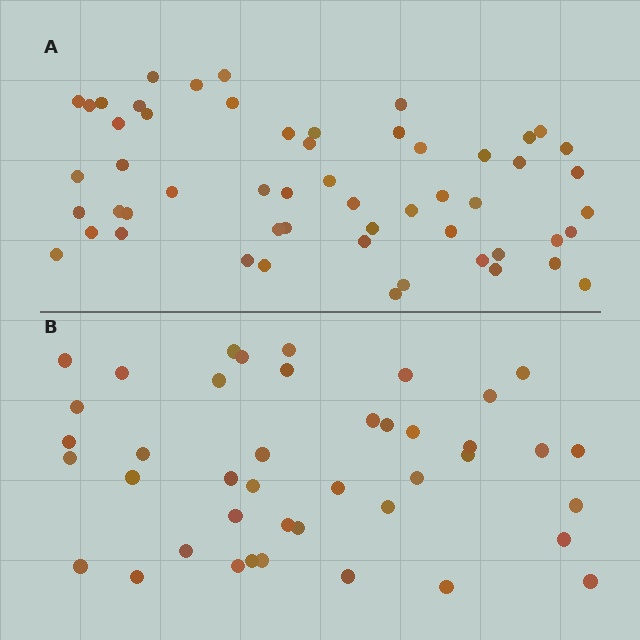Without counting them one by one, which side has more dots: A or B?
Region A (the top region) has more dots.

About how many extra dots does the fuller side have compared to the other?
Region A has approximately 15 more dots than region B.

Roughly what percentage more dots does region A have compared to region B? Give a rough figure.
About 30% more.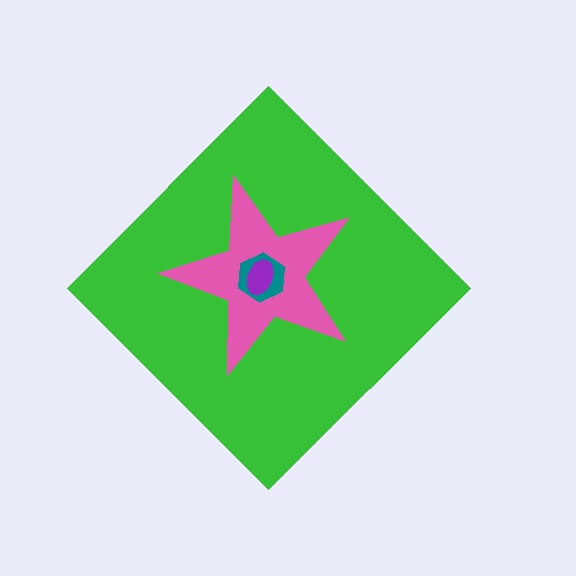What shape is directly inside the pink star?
The teal hexagon.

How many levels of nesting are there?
4.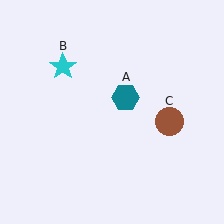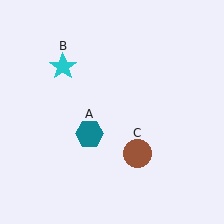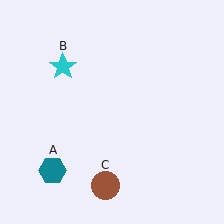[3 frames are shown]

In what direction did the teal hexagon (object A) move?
The teal hexagon (object A) moved down and to the left.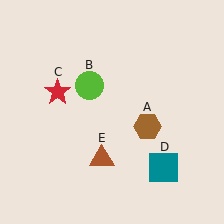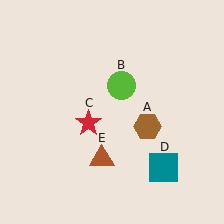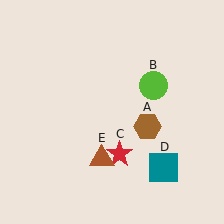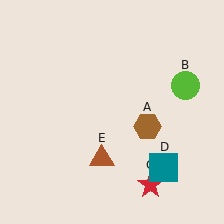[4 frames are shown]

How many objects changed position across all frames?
2 objects changed position: lime circle (object B), red star (object C).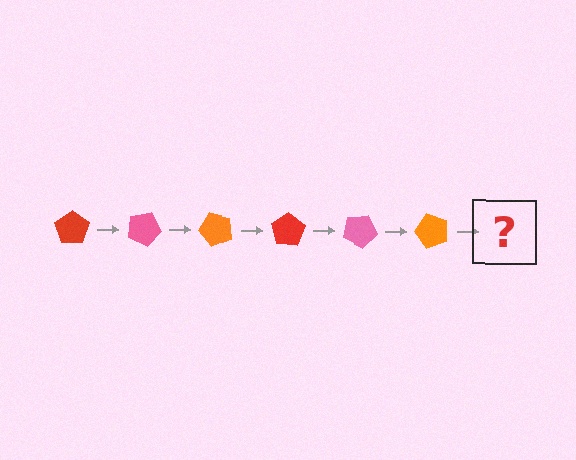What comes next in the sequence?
The next element should be a red pentagon, rotated 150 degrees from the start.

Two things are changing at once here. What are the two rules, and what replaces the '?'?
The two rules are that it rotates 25 degrees each step and the color cycles through red, pink, and orange. The '?' should be a red pentagon, rotated 150 degrees from the start.